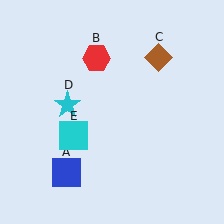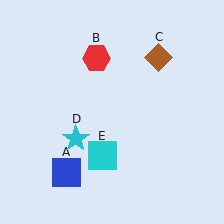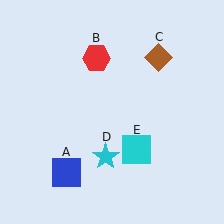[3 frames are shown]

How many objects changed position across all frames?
2 objects changed position: cyan star (object D), cyan square (object E).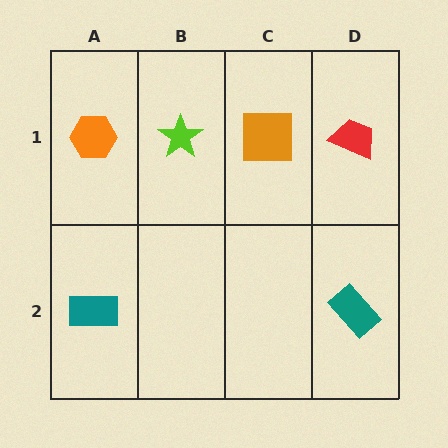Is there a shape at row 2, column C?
No, that cell is empty.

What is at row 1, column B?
A lime star.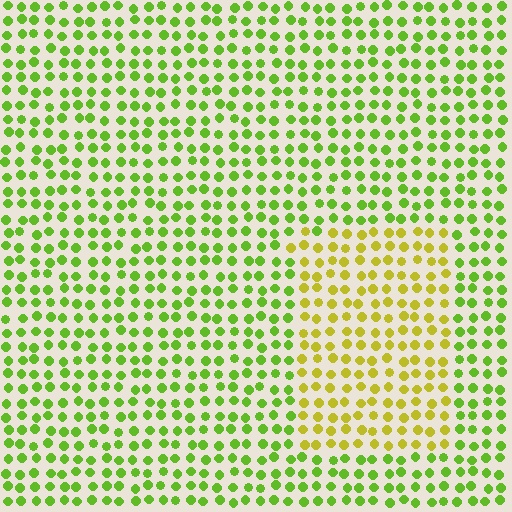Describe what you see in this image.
The image is filled with small lime elements in a uniform arrangement. A rectangle-shaped region is visible where the elements are tinted to a slightly different hue, forming a subtle color boundary.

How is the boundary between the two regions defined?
The boundary is defined purely by a slight shift in hue (about 37 degrees). Spacing, size, and orientation are identical on both sides.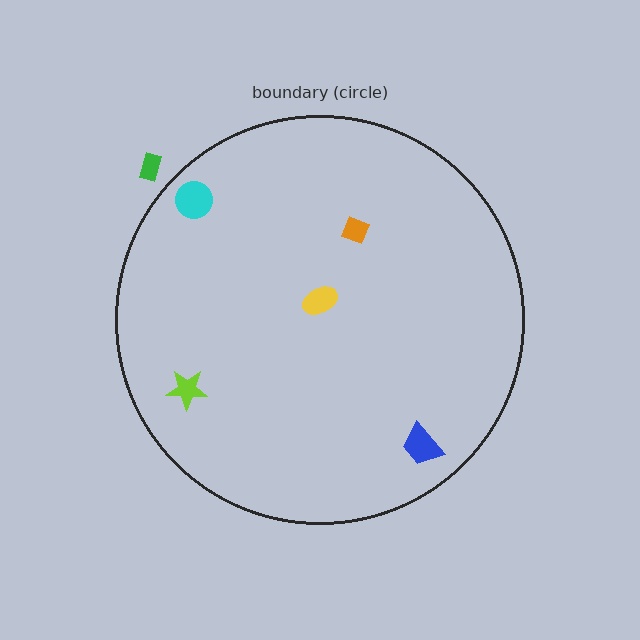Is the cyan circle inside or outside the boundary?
Inside.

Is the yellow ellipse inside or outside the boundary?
Inside.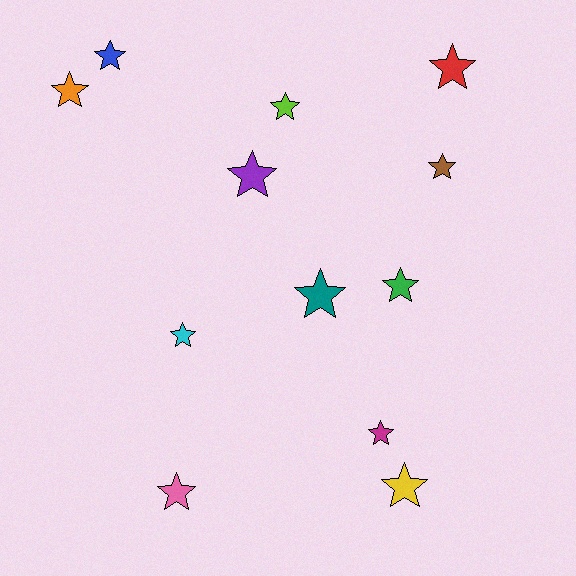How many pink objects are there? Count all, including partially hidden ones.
There is 1 pink object.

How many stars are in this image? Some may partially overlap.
There are 12 stars.